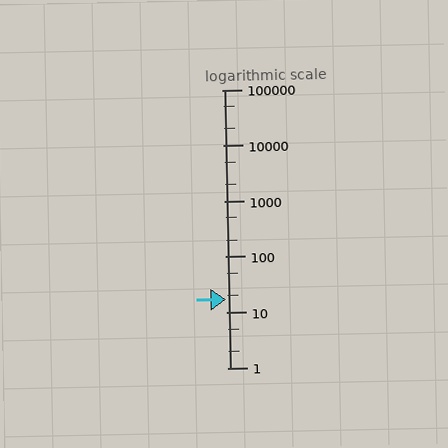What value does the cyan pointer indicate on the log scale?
The pointer indicates approximately 17.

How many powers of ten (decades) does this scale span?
The scale spans 5 decades, from 1 to 100000.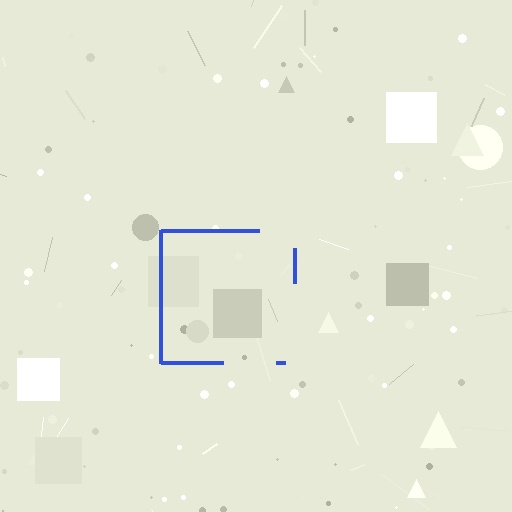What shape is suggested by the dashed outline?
The dashed outline suggests a square.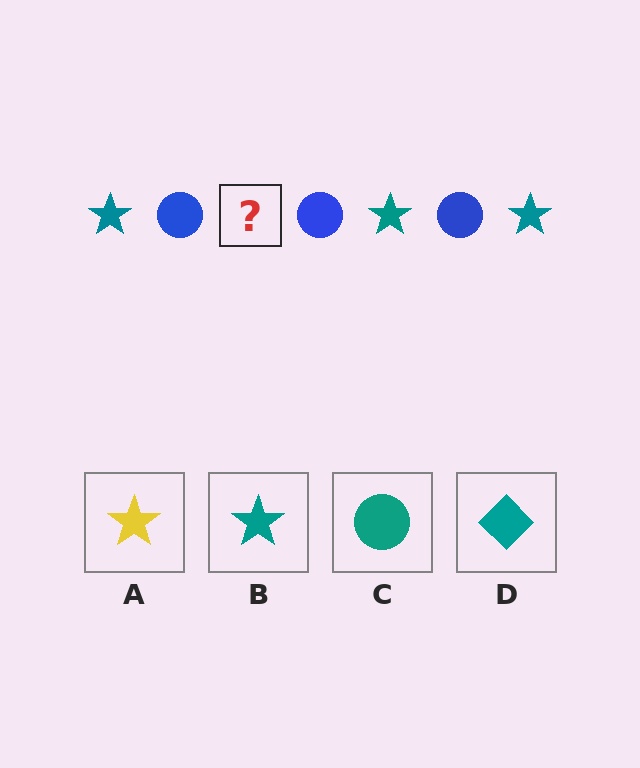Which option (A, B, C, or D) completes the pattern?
B.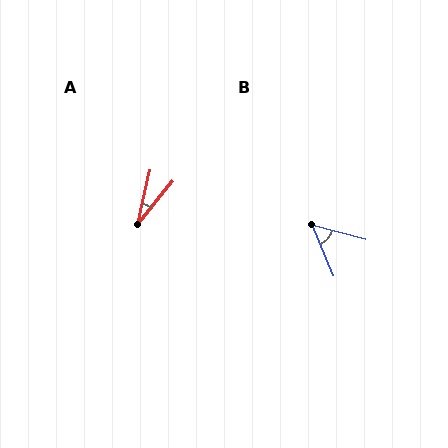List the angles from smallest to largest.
A (26°), B (53°).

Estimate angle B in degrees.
Approximately 53 degrees.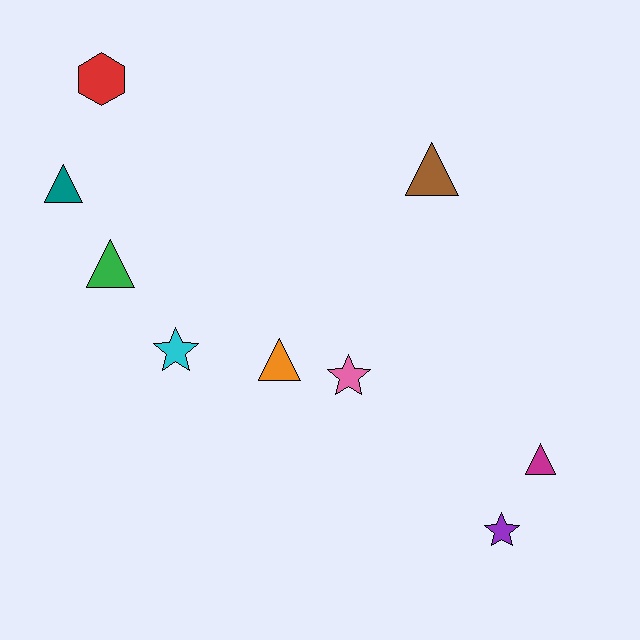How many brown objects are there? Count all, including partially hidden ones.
There is 1 brown object.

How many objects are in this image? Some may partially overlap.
There are 9 objects.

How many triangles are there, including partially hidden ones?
There are 5 triangles.